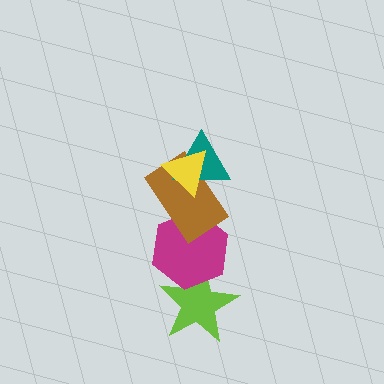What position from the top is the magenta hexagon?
The magenta hexagon is 4th from the top.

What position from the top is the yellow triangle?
The yellow triangle is 1st from the top.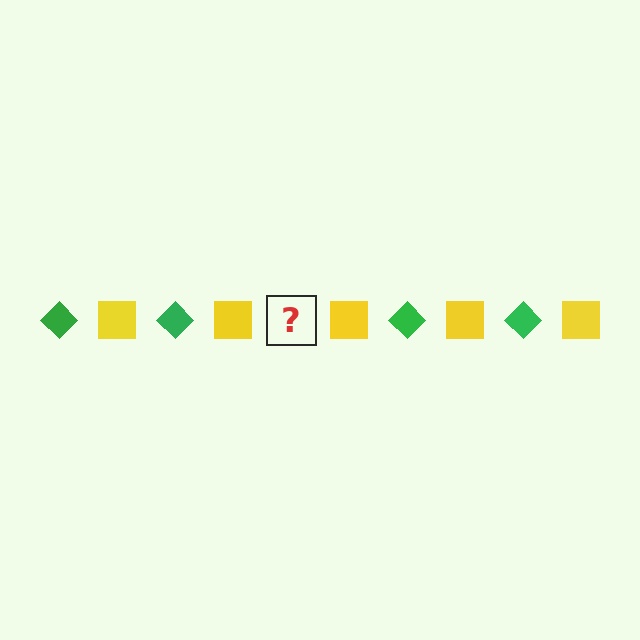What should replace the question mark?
The question mark should be replaced with a green diamond.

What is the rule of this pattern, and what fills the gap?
The rule is that the pattern alternates between green diamond and yellow square. The gap should be filled with a green diamond.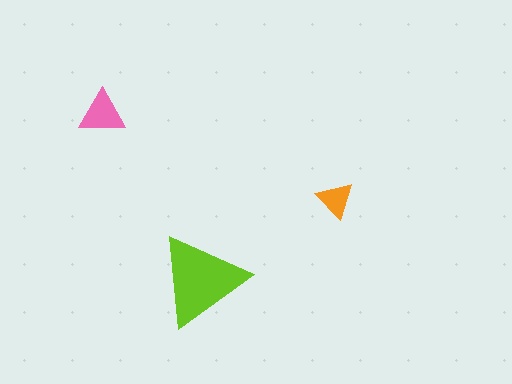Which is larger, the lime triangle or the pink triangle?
The lime one.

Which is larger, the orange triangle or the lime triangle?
The lime one.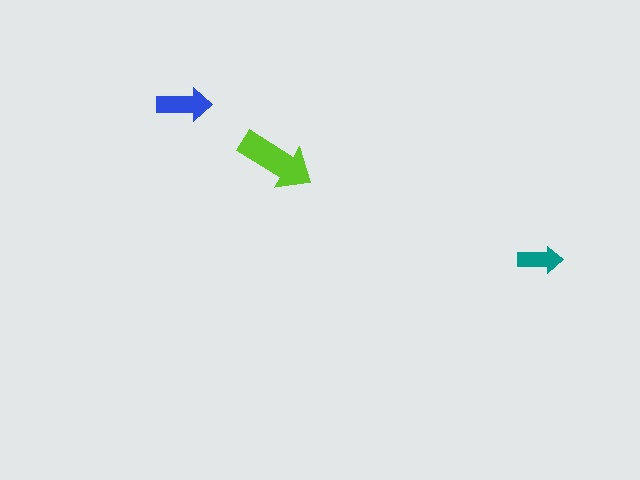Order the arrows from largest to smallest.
the lime one, the blue one, the teal one.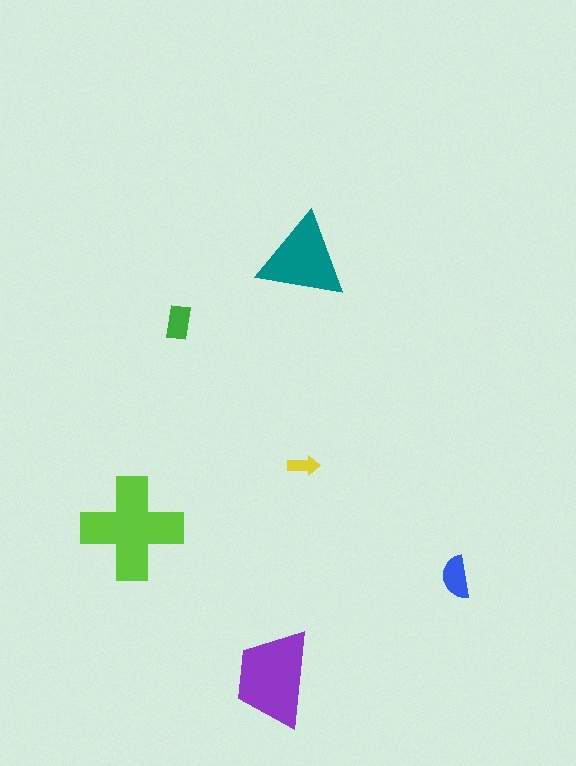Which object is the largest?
The lime cross.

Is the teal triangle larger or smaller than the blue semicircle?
Larger.